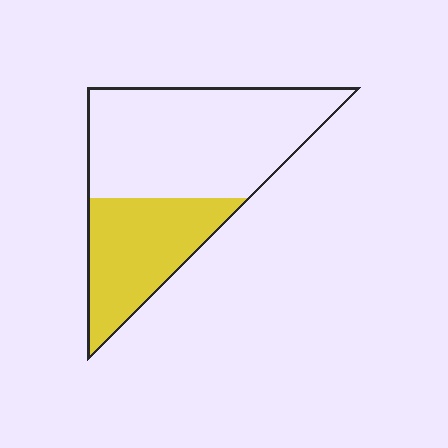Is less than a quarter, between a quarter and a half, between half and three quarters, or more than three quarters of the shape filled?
Between a quarter and a half.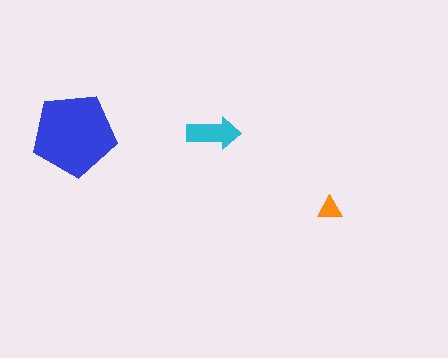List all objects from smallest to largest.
The orange triangle, the cyan arrow, the blue pentagon.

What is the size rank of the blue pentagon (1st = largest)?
1st.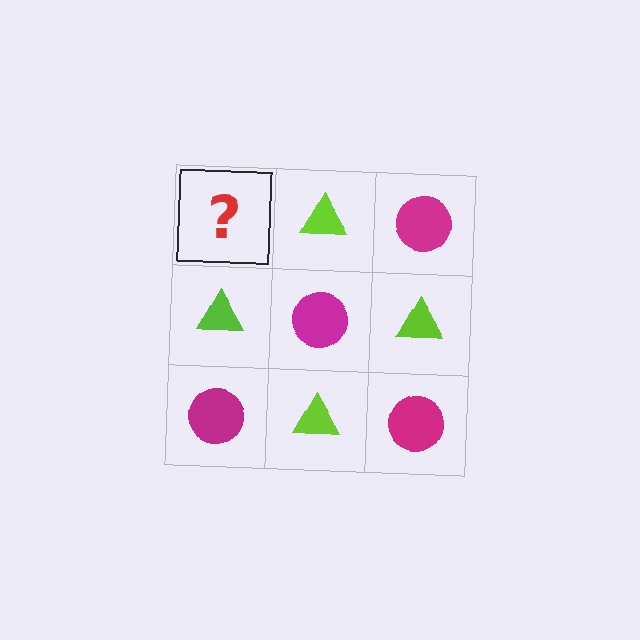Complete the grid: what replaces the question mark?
The question mark should be replaced with a magenta circle.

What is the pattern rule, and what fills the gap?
The rule is that it alternates magenta circle and lime triangle in a checkerboard pattern. The gap should be filled with a magenta circle.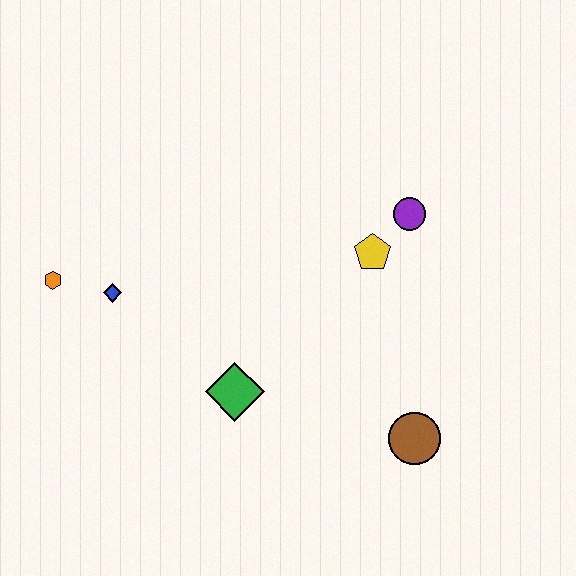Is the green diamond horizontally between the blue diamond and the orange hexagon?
No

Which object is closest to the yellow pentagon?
The purple circle is closest to the yellow pentagon.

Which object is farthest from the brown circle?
The orange hexagon is farthest from the brown circle.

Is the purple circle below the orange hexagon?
No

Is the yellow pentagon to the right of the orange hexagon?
Yes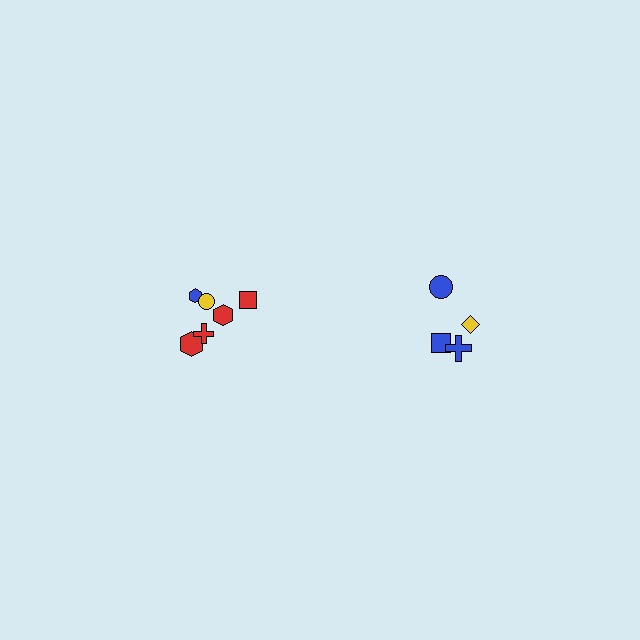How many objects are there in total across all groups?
There are 10 objects.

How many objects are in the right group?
There are 4 objects.